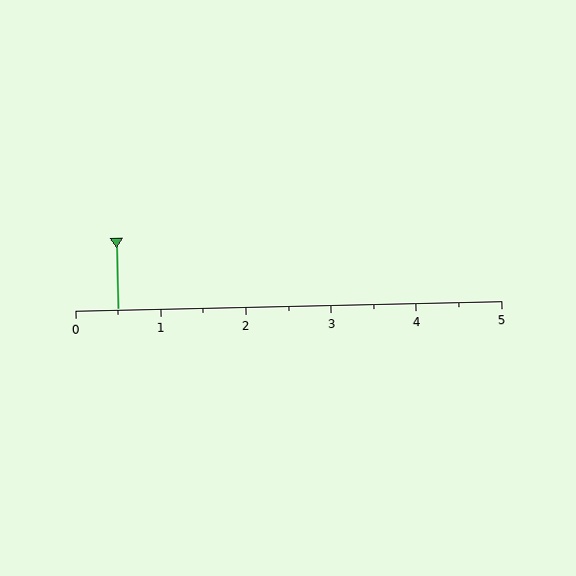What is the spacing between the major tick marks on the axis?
The major ticks are spaced 1 apart.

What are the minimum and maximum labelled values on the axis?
The axis runs from 0 to 5.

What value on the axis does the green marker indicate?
The marker indicates approximately 0.5.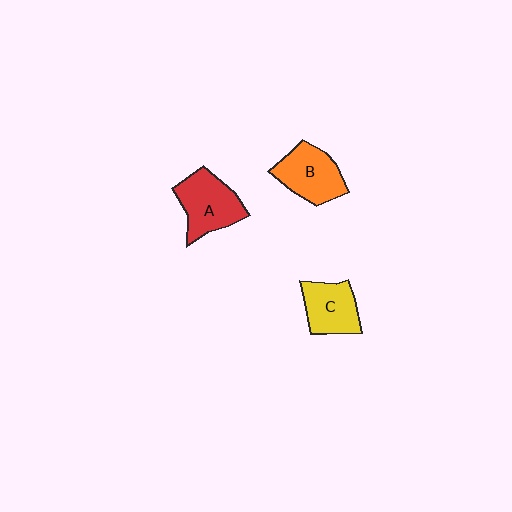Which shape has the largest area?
Shape A (red).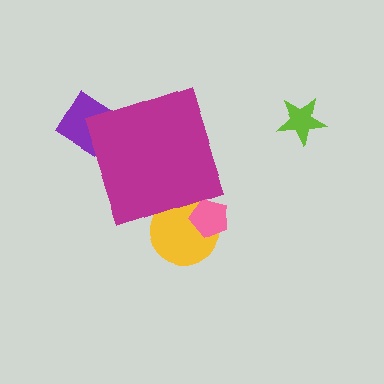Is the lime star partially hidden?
No, the lime star is fully visible.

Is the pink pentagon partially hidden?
Yes, the pink pentagon is partially hidden behind the magenta diamond.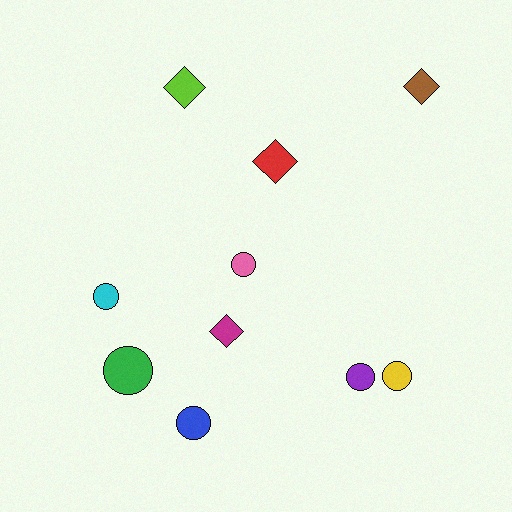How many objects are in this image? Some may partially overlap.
There are 10 objects.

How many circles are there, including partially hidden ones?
There are 6 circles.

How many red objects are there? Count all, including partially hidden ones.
There is 1 red object.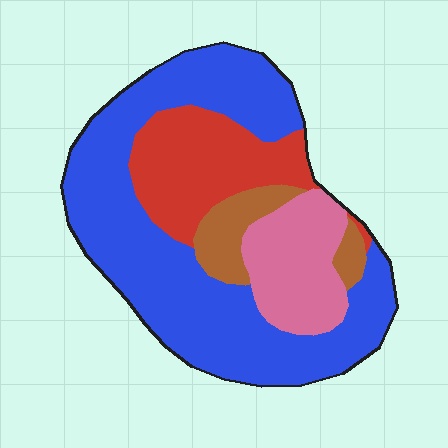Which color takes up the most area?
Blue, at roughly 55%.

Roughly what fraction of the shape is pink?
Pink takes up less than a quarter of the shape.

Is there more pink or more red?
Red.